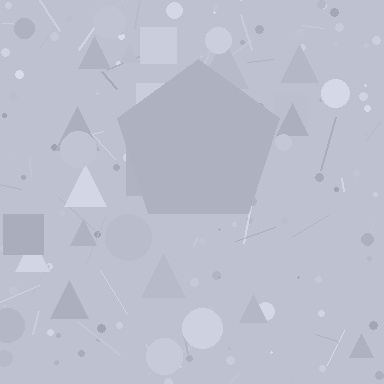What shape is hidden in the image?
A pentagon is hidden in the image.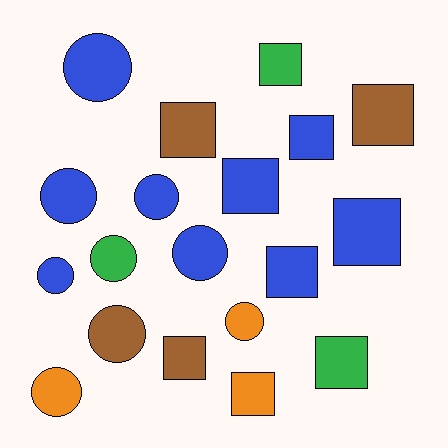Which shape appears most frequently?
Square, with 10 objects.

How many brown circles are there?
There is 1 brown circle.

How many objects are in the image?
There are 19 objects.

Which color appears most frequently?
Blue, with 9 objects.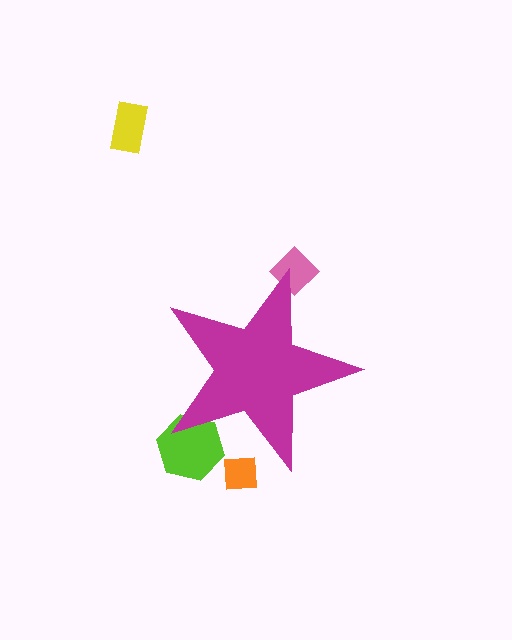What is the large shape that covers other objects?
A magenta star.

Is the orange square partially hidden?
Yes, the orange square is partially hidden behind the magenta star.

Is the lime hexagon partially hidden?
Yes, the lime hexagon is partially hidden behind the magenta star.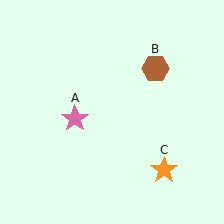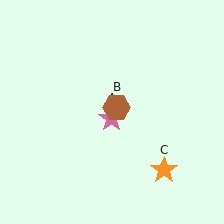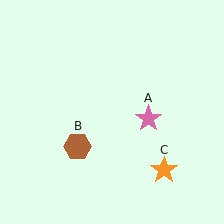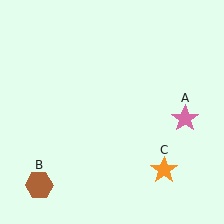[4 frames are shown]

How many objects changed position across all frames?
2 objects changed position: pink star (object A), brown hexagon (object B).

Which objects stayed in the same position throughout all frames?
Orange star (object C) remained stationary.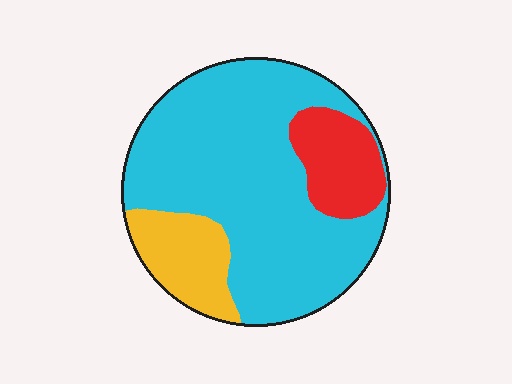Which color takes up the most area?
Cyan, at roughly 70%.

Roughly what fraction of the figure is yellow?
Yellow takes up about one sixth (1/6) of the figure.